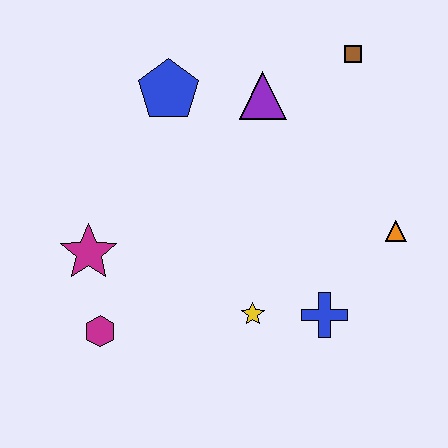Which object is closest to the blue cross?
The yellow star is closest to the blue cross.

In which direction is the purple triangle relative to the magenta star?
The purple triangle is to the right of the magenta star.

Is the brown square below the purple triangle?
No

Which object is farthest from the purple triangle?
The magenta hexagon is farthest from the purple triangle.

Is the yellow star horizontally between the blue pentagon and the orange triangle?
Yes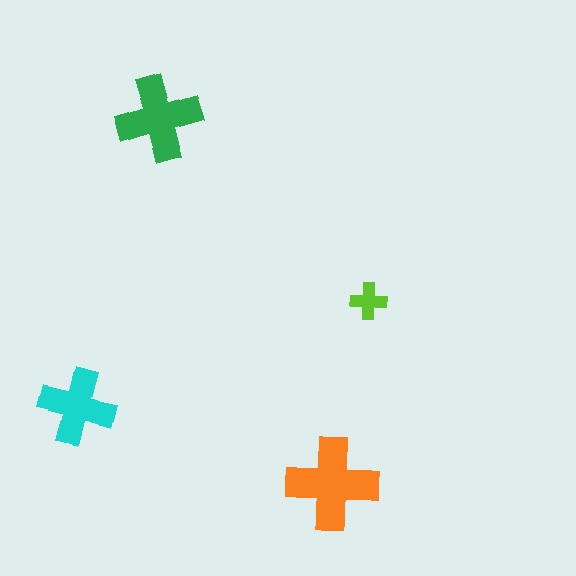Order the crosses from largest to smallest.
the orange one, the green one, the cyan one, the lime one.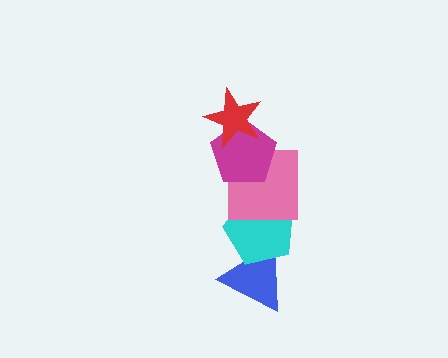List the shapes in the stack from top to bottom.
From top to bottom: the red star, the magenta pentagon, the pink square, the cyan pentagon, the blue triangle.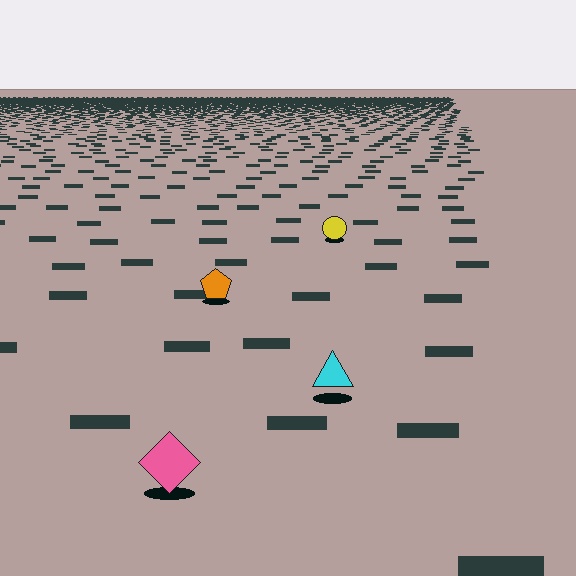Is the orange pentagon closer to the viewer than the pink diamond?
No. The pink diamond is closer — you can tell from the texture gradient: the ground texture is coarser near it.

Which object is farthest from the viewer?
The yellow circle is farthest from the viewer. It appears smaller and the ground texture around it is denser.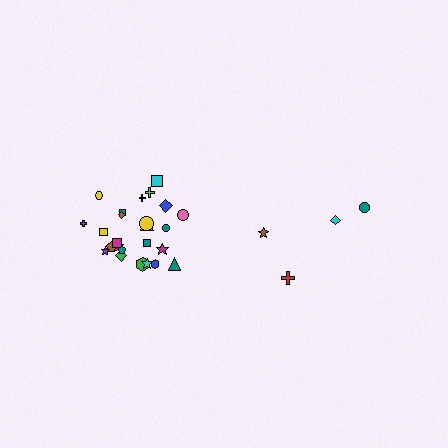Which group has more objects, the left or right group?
The left group.